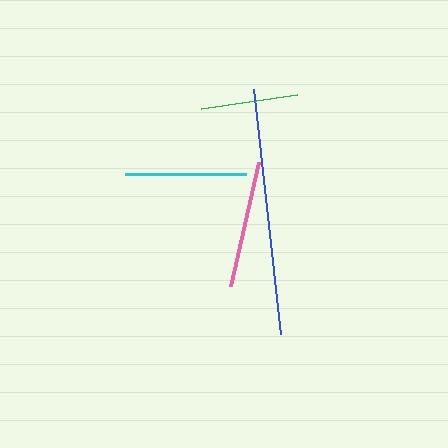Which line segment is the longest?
The blue line is the longest at approximately 247 pixels.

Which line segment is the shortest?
The green line is the shortest at approximately 97 pixels.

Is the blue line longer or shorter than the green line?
The blue line is longer than the green line.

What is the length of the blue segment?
The blue segment is approximately 247 pixels long.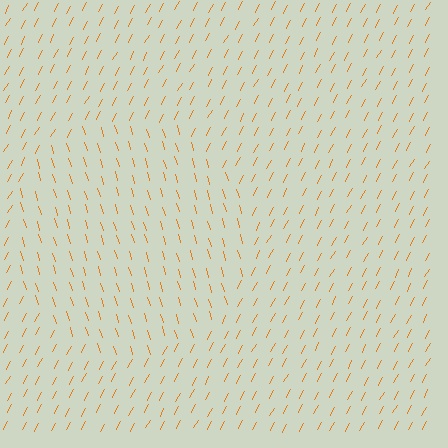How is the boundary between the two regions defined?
The boundary is defined purely by a change in line orientation (approximately 45 degrees difference). All lines are the same color and thickness.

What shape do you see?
I see a circle.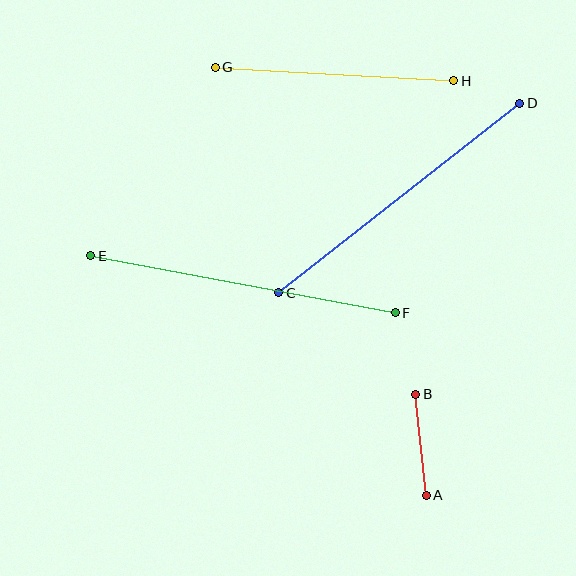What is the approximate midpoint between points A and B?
The midpoint is at approximately (421, 445) pixels.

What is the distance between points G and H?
The distance is approximately 239 pixels.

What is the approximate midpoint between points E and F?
The midpoint is at approximately (243, 284) pixels.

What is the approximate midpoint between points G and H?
The midpoint is at approximately (335, 74) pixels.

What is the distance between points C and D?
The distance is approximately 307 pixels.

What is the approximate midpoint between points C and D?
The midpoint is at approximately (399, 198) pixels.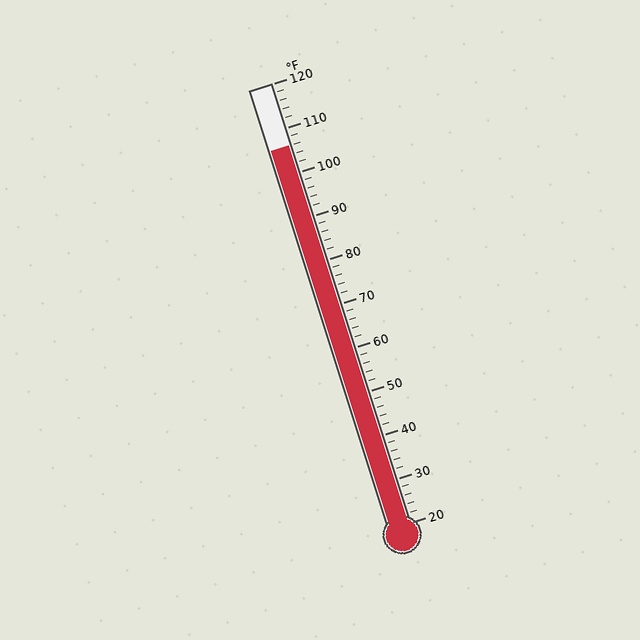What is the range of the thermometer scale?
The thermometer scale ranges from 20°F to 120°F.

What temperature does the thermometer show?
The thermometer shows approximately 106°F.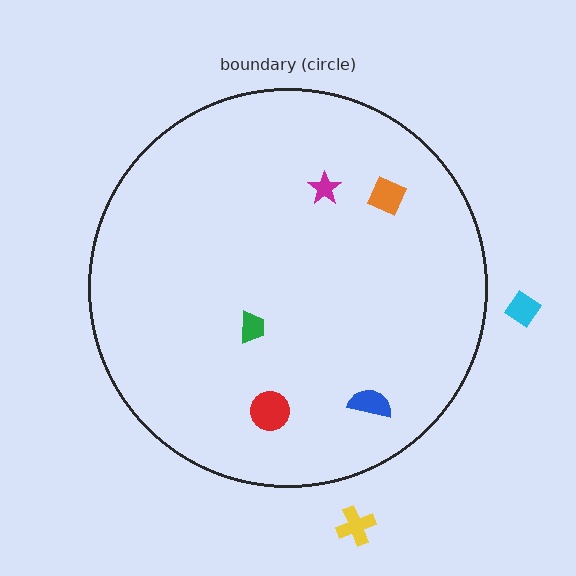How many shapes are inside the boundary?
5 inside, 2 outside.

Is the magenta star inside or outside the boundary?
Inside.